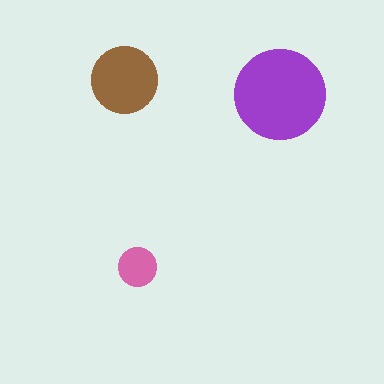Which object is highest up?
The brown circle is topmost.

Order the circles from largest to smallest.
the purple one, the brown one, the pink one.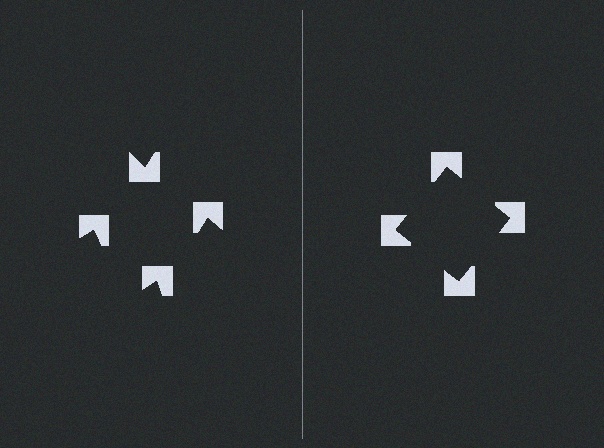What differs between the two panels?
The notched squares are positioned identically on both sides; only the wedge orientations differ. On the right they align to a square; on the left they are misaligned.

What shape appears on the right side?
An illusory square.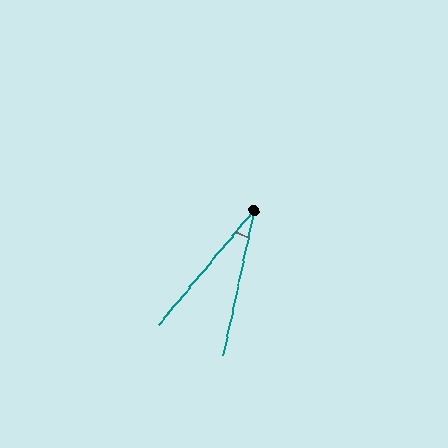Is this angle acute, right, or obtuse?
It is acute.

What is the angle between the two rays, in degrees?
Approximately 28 degrees.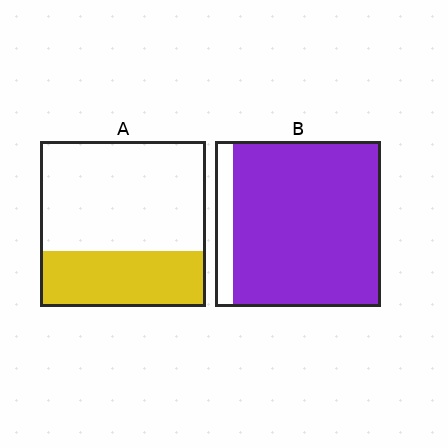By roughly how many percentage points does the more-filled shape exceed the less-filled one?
By roughly 55 percentage points (B over A).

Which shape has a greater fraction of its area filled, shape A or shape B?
Shape B.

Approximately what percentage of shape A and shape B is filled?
A is approximately 35% and B is approximately 90%.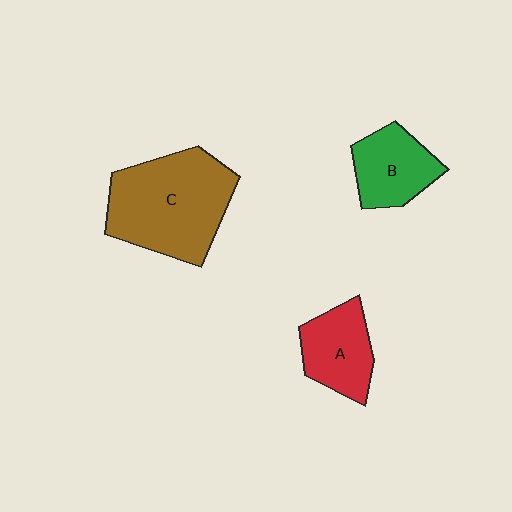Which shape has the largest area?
Shape C (brown).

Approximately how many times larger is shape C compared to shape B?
Approximately 2.0 times.